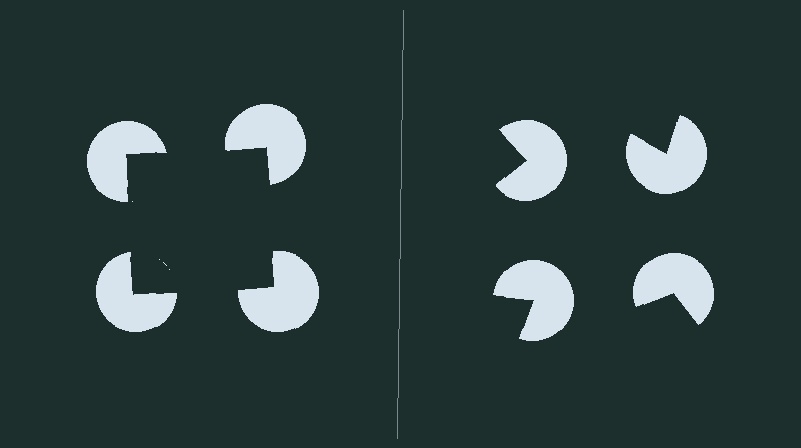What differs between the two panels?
The pac-man discs are positioned identically on both sides; only the wedge orientations differ. On the left they align to a square; on the right they are misaligned.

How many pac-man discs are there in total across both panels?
8 — 4 on each side.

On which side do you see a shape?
An illusory square appears on the left side. On the right side the wedge cuts are rotated, so no coherent shape forms.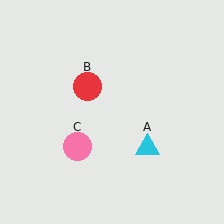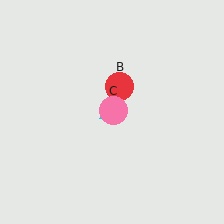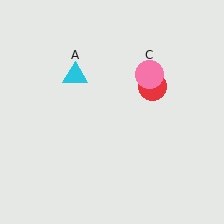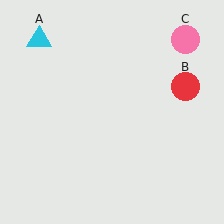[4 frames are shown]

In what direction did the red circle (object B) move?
The red circle (object B) moved right.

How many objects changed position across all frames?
3 objects changed position: cyan triangle (object A), red circle (object B), pink circle (object C).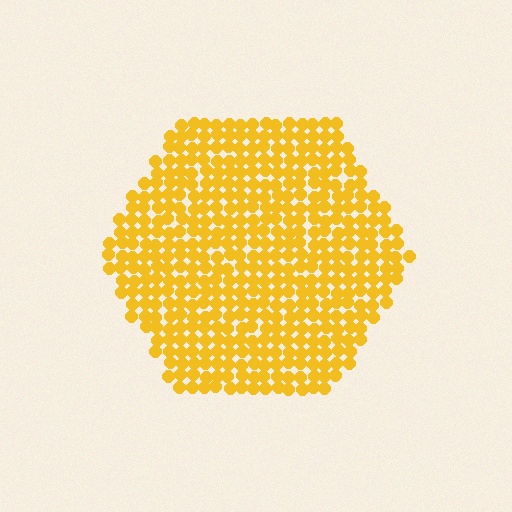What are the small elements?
The small elements are circles.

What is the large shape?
The large shape is a hexagon.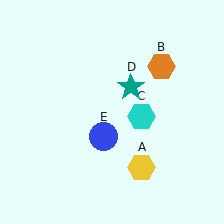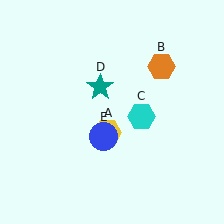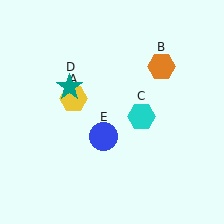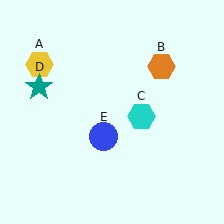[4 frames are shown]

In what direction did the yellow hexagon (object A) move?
The yellow hexagon (object A) moved up and to the left.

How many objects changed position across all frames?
2 objects changed position: yellow hexagon (object A), teal star (object D).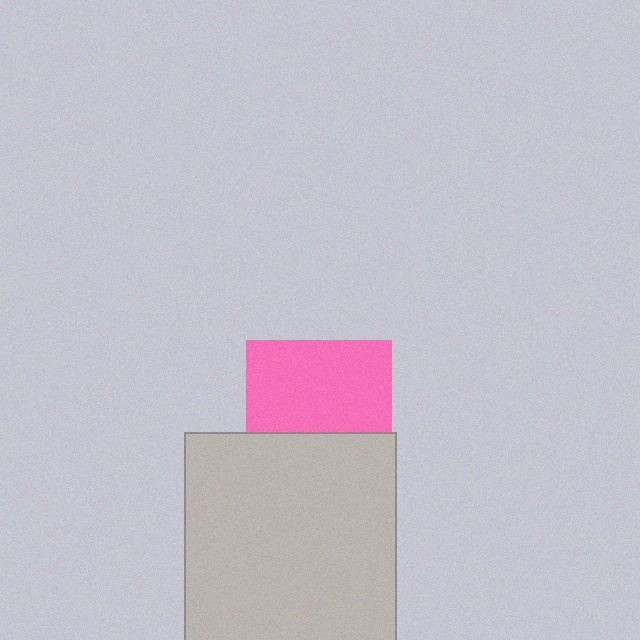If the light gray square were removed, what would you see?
You would see the complete pink square.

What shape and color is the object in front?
The object in front is a light gray square.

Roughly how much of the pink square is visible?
About half of it is visible (roughly 63%).